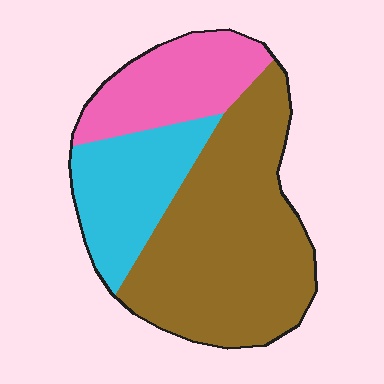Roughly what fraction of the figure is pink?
Pink covers about 20% of the figure.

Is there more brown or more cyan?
Brown.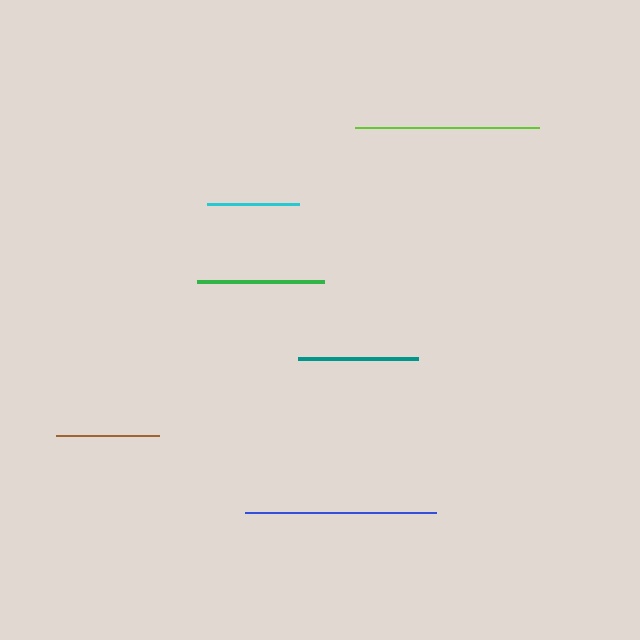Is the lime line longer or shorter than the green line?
The lime line is longer than the green line.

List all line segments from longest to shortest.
From longest to shortest: blue, lime, green, teal, brown, cyan.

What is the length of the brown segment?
The brown segment is approximately 103 pixels long.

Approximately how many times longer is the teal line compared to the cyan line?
The teal line is approximately 1.3 times the length of the cyan line.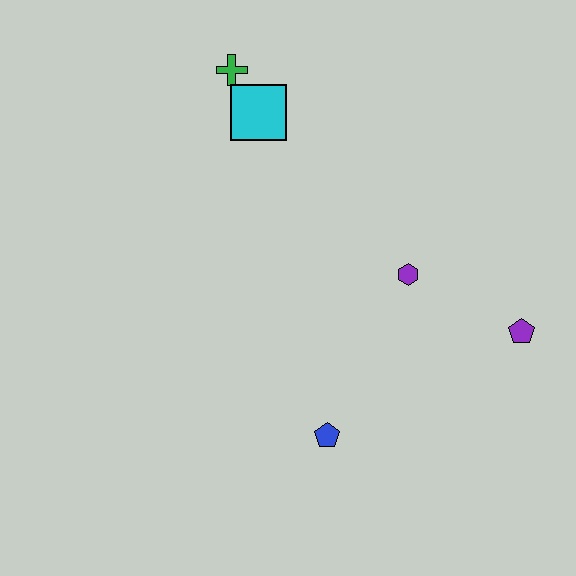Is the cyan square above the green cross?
No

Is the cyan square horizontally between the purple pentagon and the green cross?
Yes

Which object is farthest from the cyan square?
The purple pentagon is farthest from the cyan square.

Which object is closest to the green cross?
The cyan square is closest to the green cross.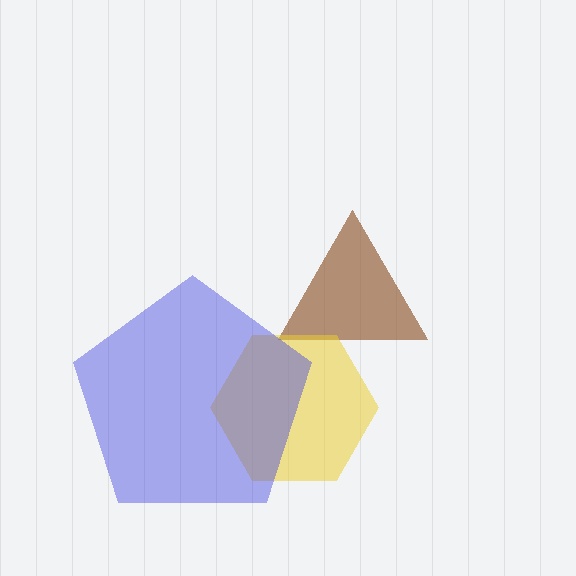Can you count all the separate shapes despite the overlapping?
Yes, there are 3 separate shapes.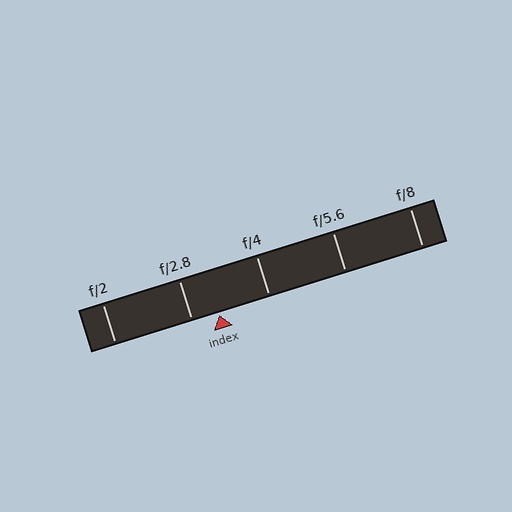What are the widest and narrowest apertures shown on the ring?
The widest aperture shown is f/2 and the narrowest is f/8.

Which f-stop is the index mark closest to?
The index mark is closest to f/2.8.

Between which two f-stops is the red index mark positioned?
The index mark is between f/2.8 and f/4.